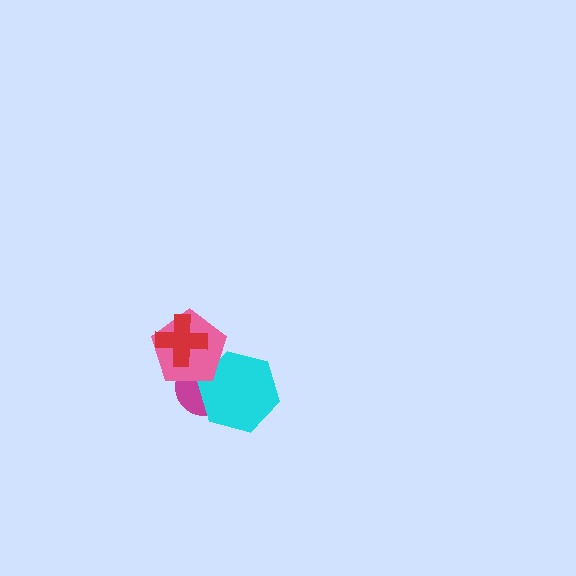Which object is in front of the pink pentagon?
The red cross is in front of the pink pentagon.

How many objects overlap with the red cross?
1 object overlaps with the red cross.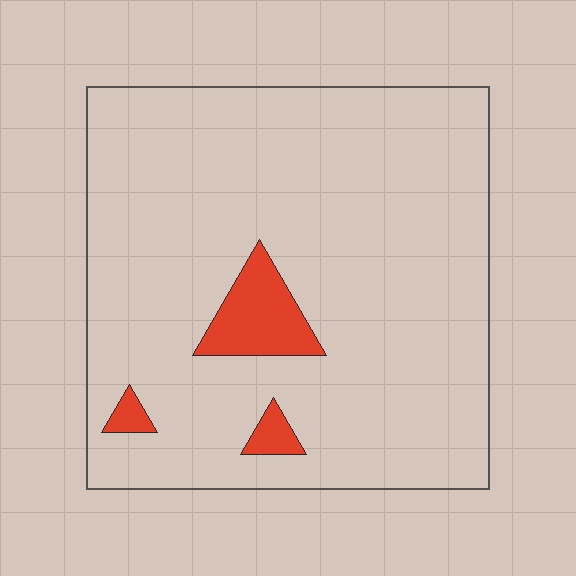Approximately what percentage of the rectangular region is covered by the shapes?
Approximately 5%.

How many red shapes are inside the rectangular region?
3.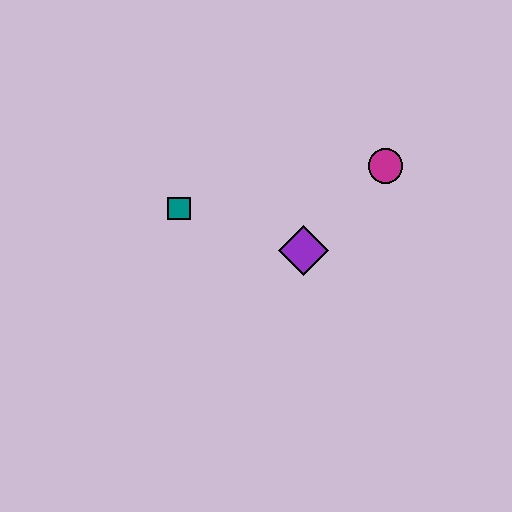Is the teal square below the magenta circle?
Yes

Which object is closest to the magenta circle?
The purple diamond is closest to the magenta circle.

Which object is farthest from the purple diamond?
The teal square is farthest from the purple diamond.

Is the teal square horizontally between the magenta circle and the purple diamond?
No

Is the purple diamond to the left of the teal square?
No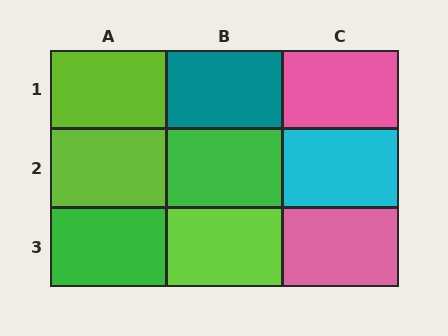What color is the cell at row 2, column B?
Green.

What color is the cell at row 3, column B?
Lime.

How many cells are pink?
2 cells are pink.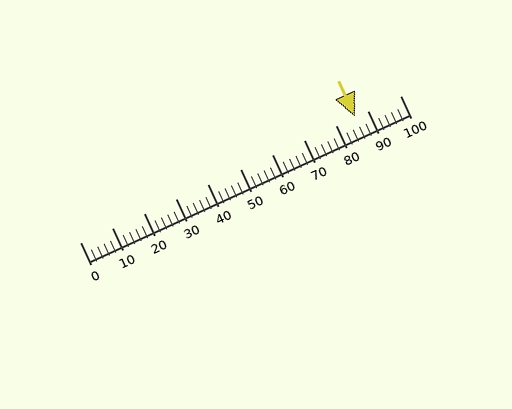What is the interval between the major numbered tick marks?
The major tick marks are spaced 10 units apart.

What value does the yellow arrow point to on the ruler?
The yellow arrow points to approximately 86.